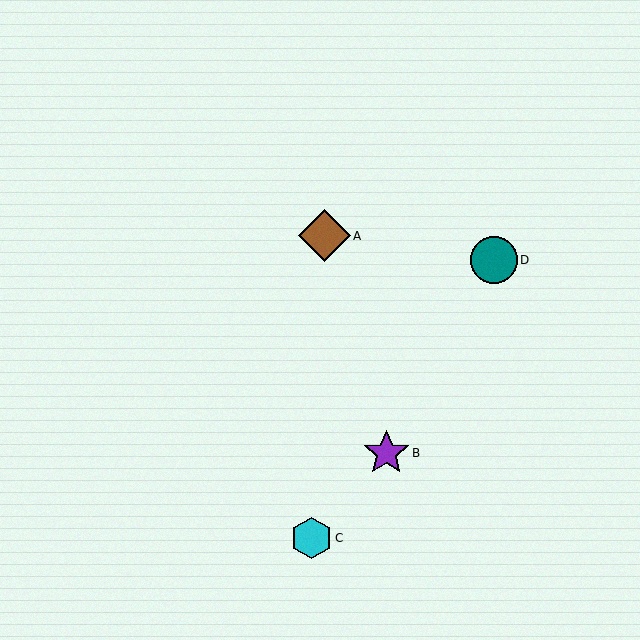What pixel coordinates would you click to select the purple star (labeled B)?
Click at (386, 453) to select the purple star B.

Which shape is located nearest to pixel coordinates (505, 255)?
The teal circle (labeled D) at (494, 260) is nearest to that location.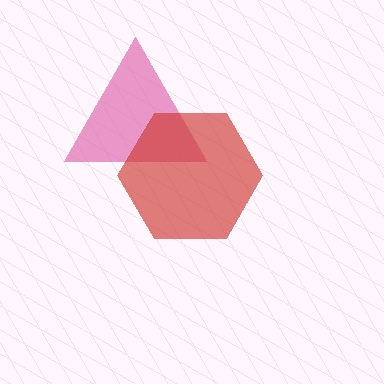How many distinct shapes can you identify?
There are 2 distinct shapes: a pink triangle, a red hexagon.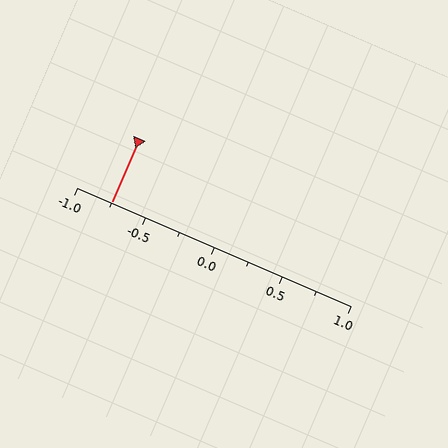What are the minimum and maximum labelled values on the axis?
The axis runs from -1.0 to 1.0.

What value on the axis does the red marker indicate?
The marker indicates approximately -0.75.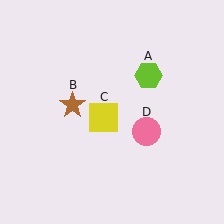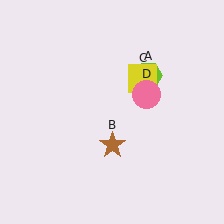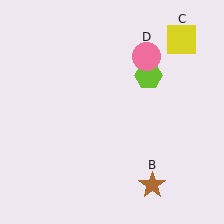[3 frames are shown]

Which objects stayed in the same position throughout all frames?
Lime hexagon (object A) remained stationary.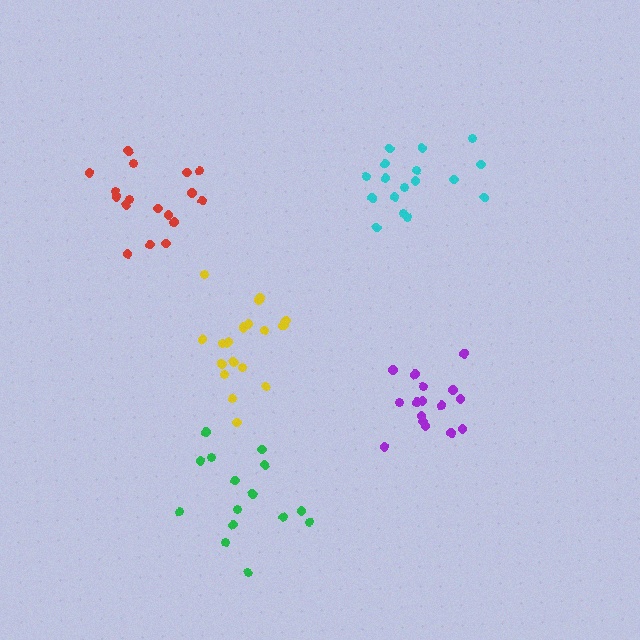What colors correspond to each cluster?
The clusters are colored: green, cyan, purple, yellow, red.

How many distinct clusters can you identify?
There are 5 distinct clusters.